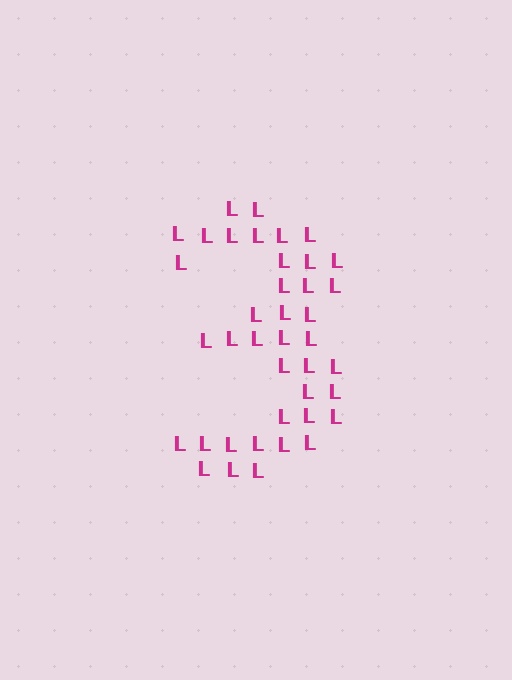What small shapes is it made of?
It is made of small letter L's.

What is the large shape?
The large shape is the digit 3.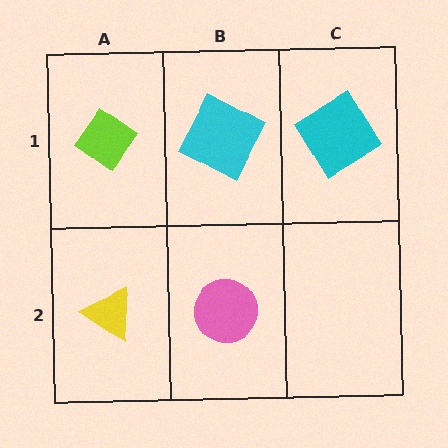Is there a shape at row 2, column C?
No, that cell is empty.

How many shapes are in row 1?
3 shapes.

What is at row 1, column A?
A lime diamond.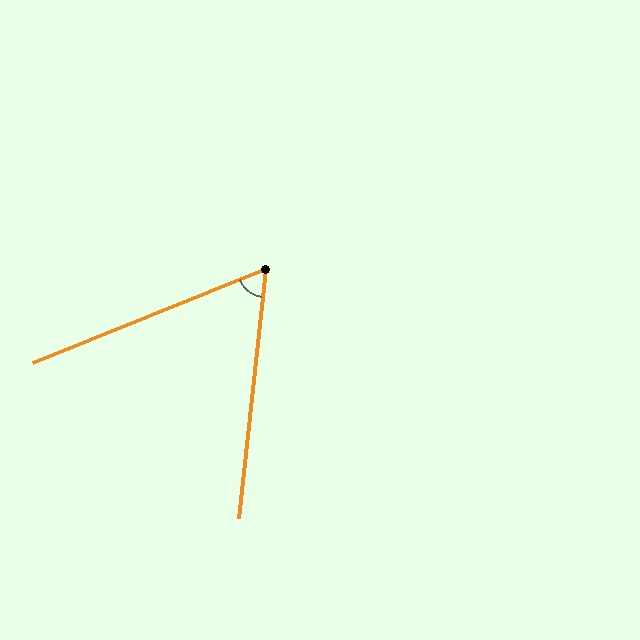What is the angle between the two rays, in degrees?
Approximately 62 degrees.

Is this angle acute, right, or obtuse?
It is acute.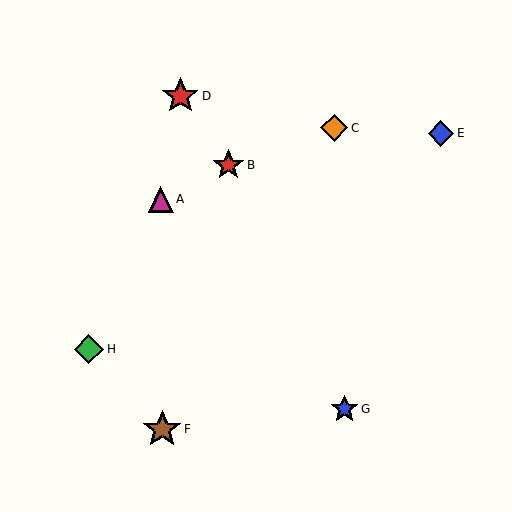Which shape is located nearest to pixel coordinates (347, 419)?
The blue star (labeled G) at (344, 409) is nearest to that location.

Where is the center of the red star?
The center of the red star is at (228, 165).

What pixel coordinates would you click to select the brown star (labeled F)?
Click at (162, 429) to select the brown star F.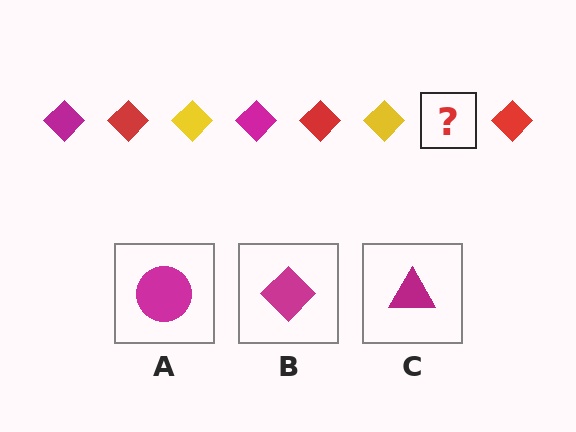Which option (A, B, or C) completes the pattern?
B.